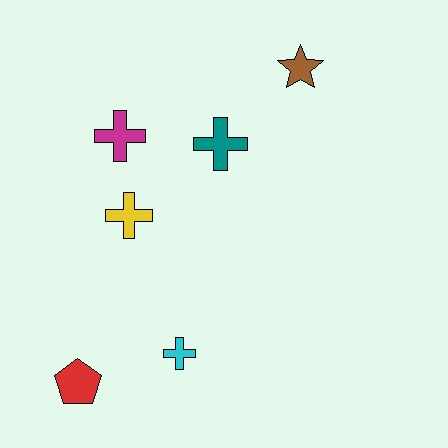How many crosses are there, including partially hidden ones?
There are 4 crosses.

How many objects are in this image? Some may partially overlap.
There are 6 objects.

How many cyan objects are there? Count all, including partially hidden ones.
There is 1 cyan object.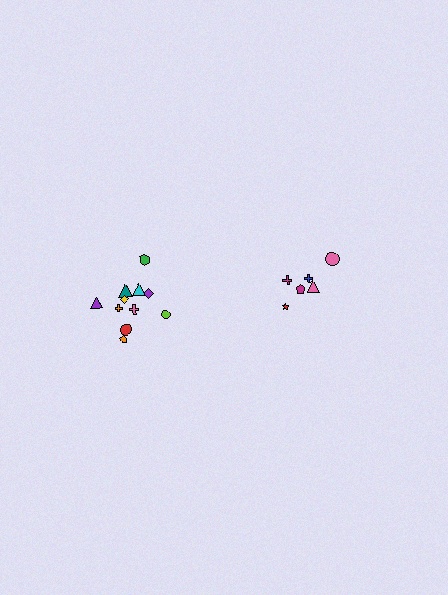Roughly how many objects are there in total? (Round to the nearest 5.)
Roughly 20 objects in total.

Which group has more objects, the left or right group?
The left group.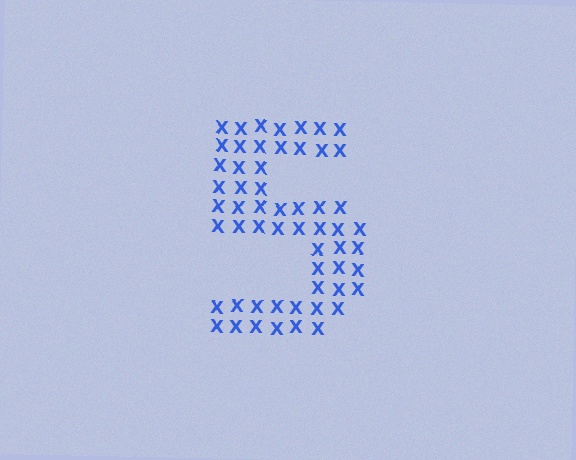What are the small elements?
The small elements are letter X's.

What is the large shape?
The large shape is the digit 5.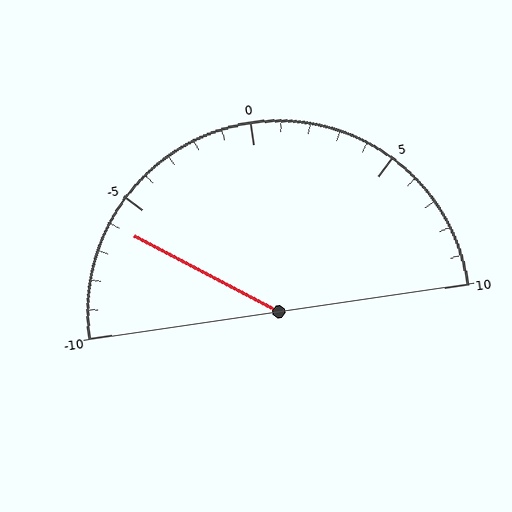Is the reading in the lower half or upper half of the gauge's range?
The reading is in the lower half of the range (-10 to 10).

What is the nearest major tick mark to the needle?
The nearest major tick mark is -5.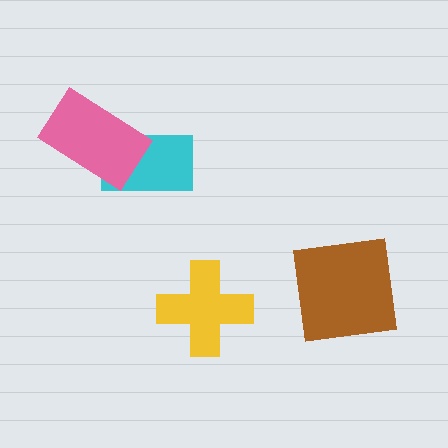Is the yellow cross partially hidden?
No, no other shape covers it.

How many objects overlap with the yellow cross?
0 objects overlap with the yellow cross.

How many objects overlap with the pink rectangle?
1 object overlaps with the pink rectangle.